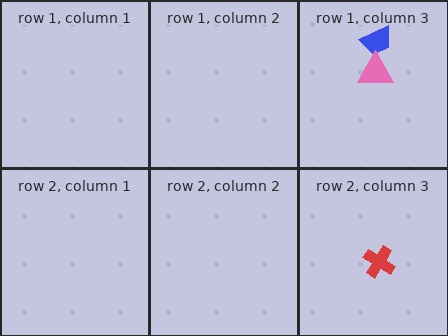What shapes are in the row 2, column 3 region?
The red cross.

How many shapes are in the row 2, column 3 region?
1.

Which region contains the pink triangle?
The row 1, column 3 region.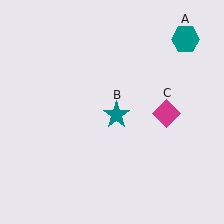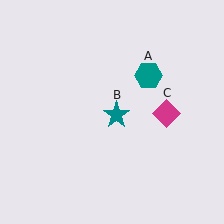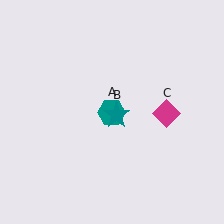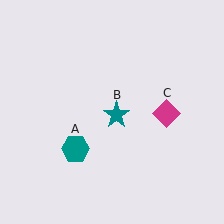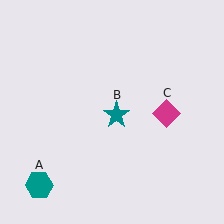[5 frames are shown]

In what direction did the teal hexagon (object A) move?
The teal hexagon (object A) moved down and to the left.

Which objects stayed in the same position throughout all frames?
Teal star (object B) and magenta diamond (object C) remained stationary.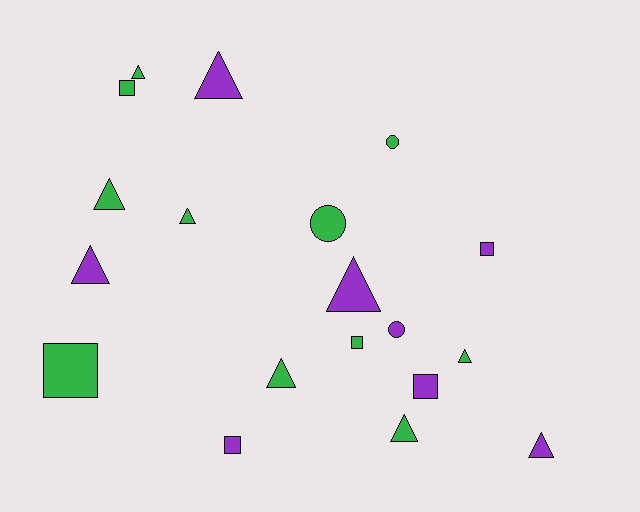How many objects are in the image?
There are 19 objects.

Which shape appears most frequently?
Triangle, with 10 objects.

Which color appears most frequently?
Green, with 11 objects.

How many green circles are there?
There are 2 green circles.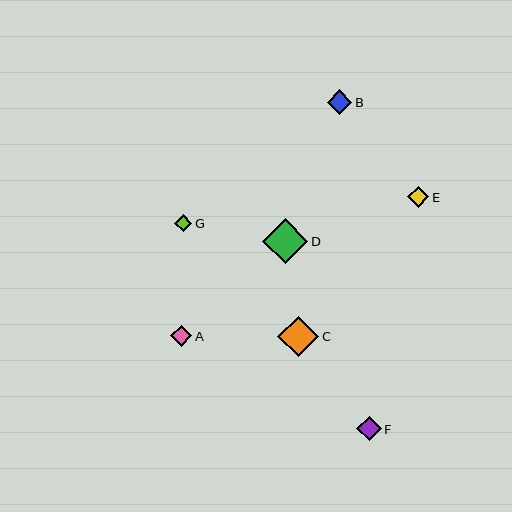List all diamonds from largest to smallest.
From largest to smallest: D, C, B, F, A, E, G.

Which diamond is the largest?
Diamond D is the largest with a size of approximately 45 pixels.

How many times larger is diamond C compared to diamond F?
Diamond C is approximately 1.7 times the size of diamond F.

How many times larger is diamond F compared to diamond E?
Diamond F is approximately 1.1 times the size of diamond E.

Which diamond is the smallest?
Diamond G is the smallest with a size of approximately 17 pixels.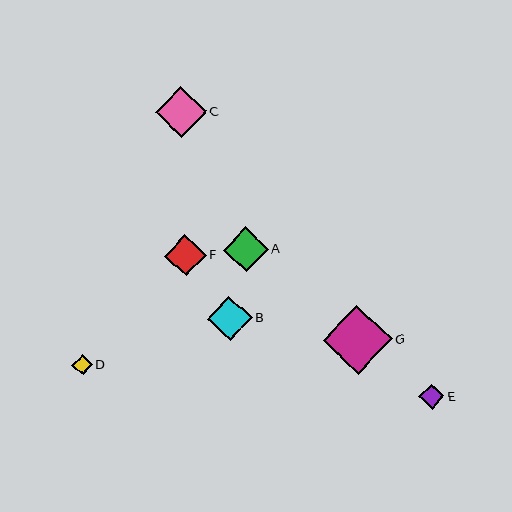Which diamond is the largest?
Diamond G is the largest with a size of approximately 69 pixels.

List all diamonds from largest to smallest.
From largest to smallest: G, C, A, B, F, E, D.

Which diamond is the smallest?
Diamond D is the smallest with a size of approximately 20 pixels.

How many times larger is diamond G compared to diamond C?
Diamond G is approximately 1.4 times the size of diamond C.